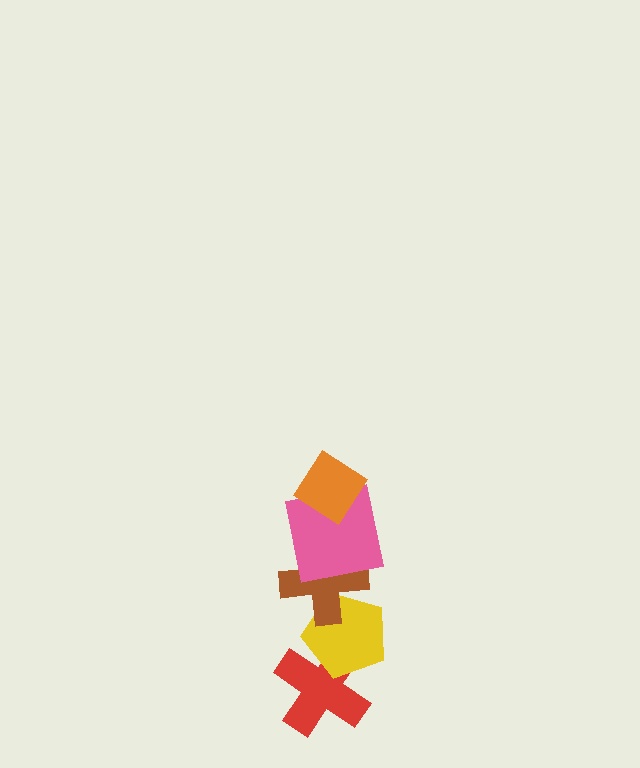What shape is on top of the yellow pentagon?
The brown cross is on top of the yellow pentagon.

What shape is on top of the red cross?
The yellow pentagon is on top of the red cross.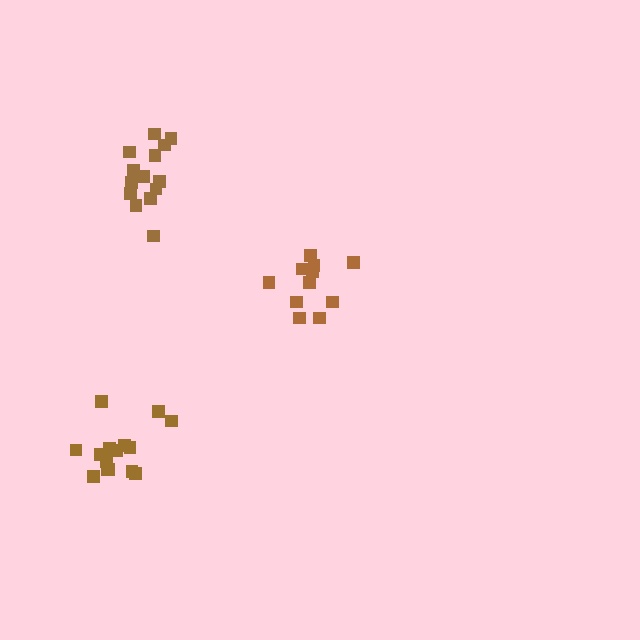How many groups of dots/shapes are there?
There are 3 groups.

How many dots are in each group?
Group 1: 15 dots, Group 2: 11 dots, Group 3: 14 dots (40 total).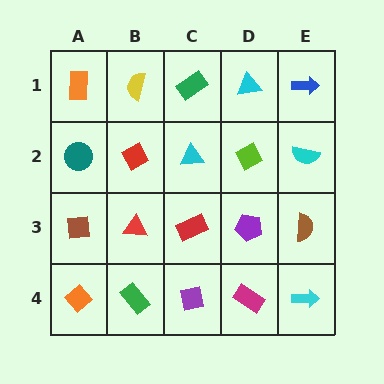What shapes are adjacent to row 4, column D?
A purple pentagon (row 3, column D), a purple square (row 4, column C), a cyan arrow (row 4, column E).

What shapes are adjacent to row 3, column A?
A teal circle (row 2, column A), an orange diamond (row 4, column A), a red triangle (row 3, column B).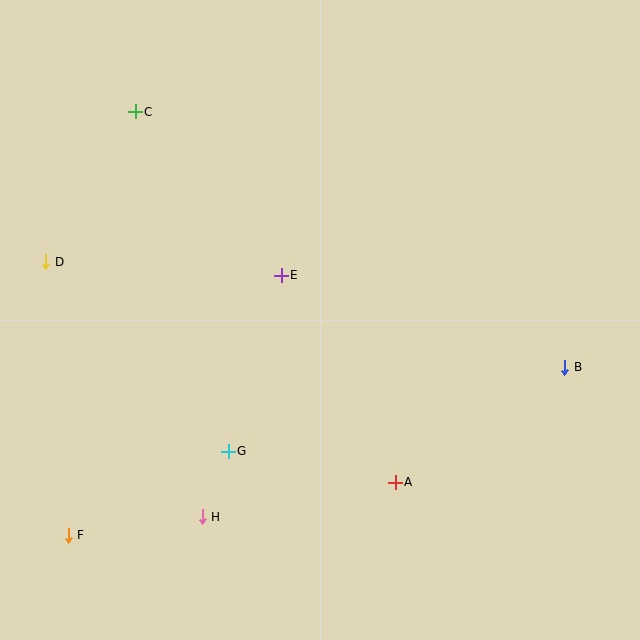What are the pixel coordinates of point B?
Point B is at (565, 367).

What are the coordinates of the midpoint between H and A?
The midpoint between H and A is at (299, 499).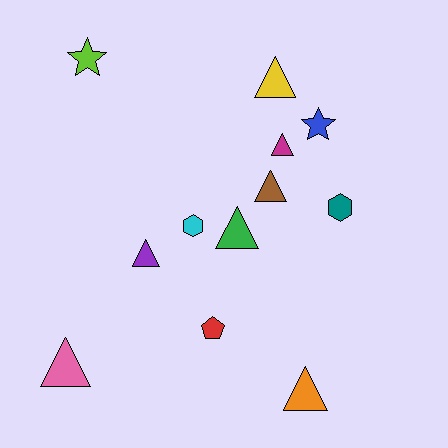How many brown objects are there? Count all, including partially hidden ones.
There is 1 brown object.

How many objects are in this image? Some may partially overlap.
There are 12 objects.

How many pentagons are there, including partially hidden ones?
There is 1 pentagon.